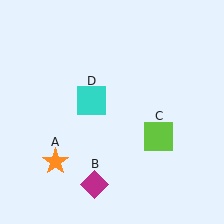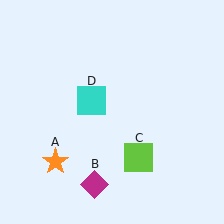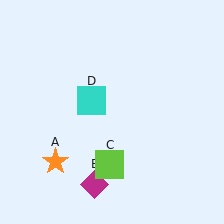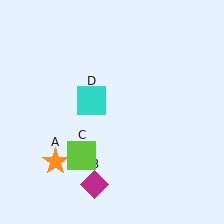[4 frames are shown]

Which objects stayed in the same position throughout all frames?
Orange star (object A) and magenta diamond (object B) and cyan square (object D) remained stationary.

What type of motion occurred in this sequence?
The lime square (object C) rotated clockwise around the center of the scene.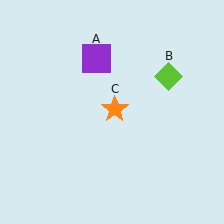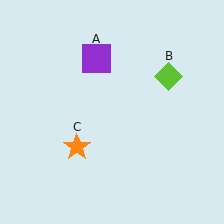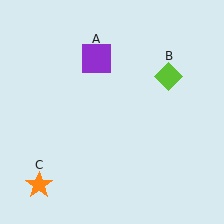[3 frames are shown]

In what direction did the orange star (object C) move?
The orange star (object C) moved down and to the left.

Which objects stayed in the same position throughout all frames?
Purple square (object A) and lime diamond (object B) remained stationary.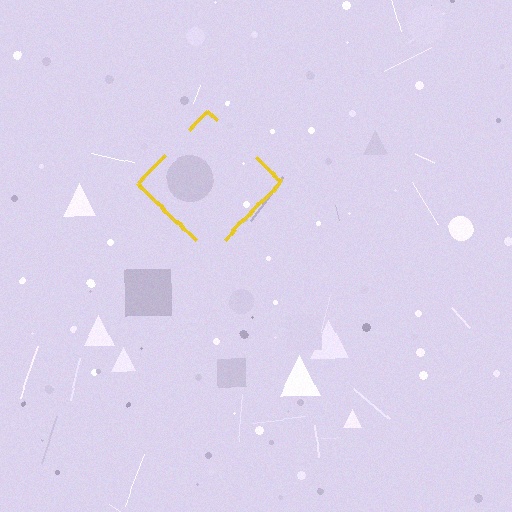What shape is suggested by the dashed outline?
The dashed outline suggests a diamond.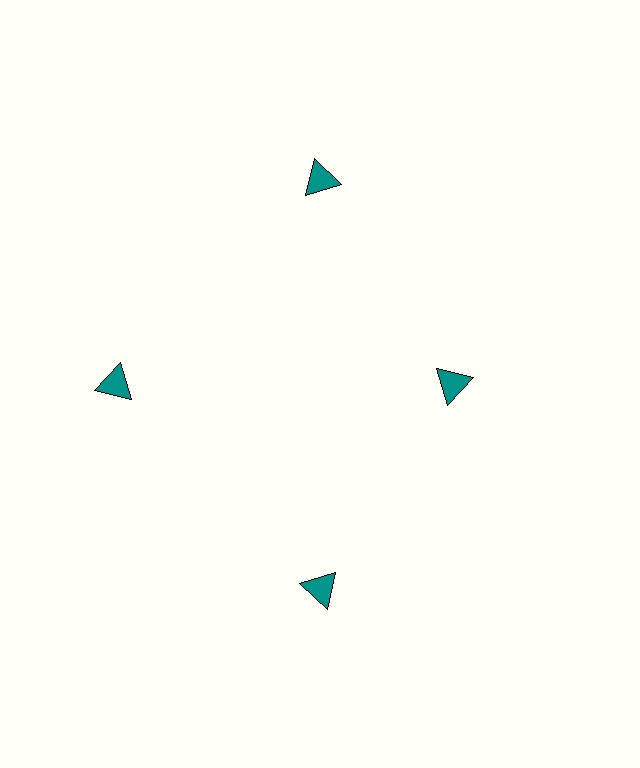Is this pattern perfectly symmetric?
No. The 4 teal triangles are arranged in a ring, but one element near the 3 o'clock position is pulled inward toward the center, breaking the 4-fold rotational symmetry.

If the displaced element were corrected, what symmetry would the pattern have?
It would have 4-fold rotational symmetry — the pattern would map onto itself every 90 degrees.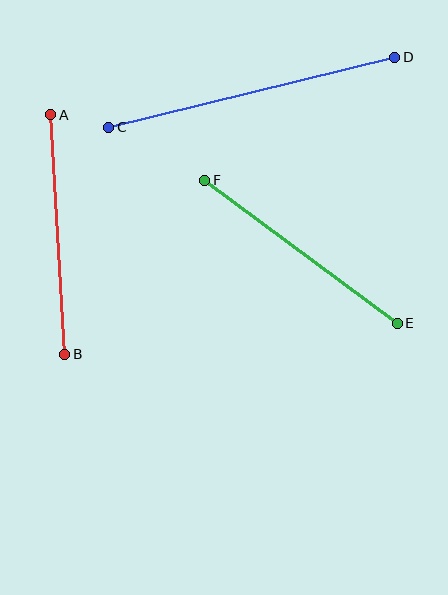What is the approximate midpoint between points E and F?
The midpoint is at approximately (301, 252) pixels.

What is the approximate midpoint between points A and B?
The midpoint is at approximately (58, 234) pixels.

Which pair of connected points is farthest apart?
Points C and D are farthest apart.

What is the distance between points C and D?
The distance is approximately 294 pixels.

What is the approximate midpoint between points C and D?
The midpoint is at approximately (252, 92) pixels.